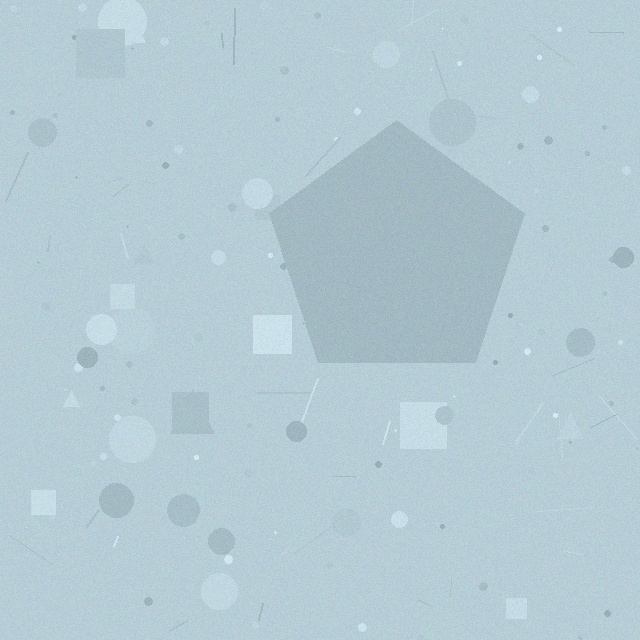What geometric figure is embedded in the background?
A pentagon is embedded in the background.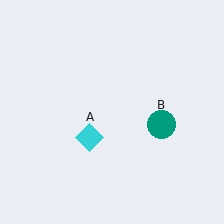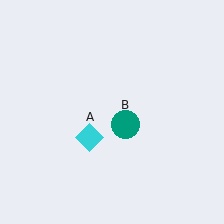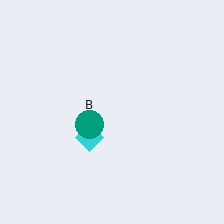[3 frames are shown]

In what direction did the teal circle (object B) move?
The teal circle (object B) moved left.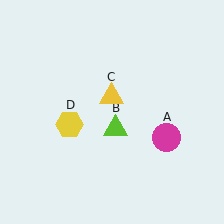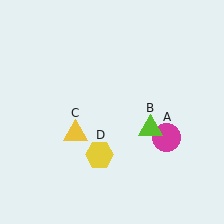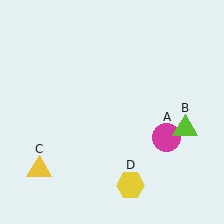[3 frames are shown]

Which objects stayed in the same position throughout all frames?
Magenta circle (object A) remained stationary.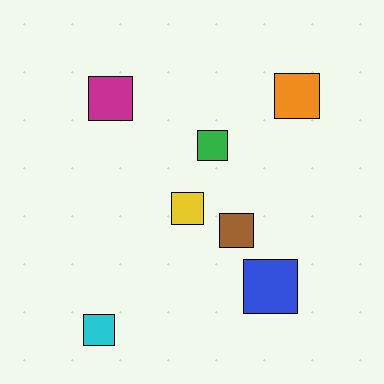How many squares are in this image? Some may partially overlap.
There are 7 squares.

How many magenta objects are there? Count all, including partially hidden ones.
There is 1 magenta object.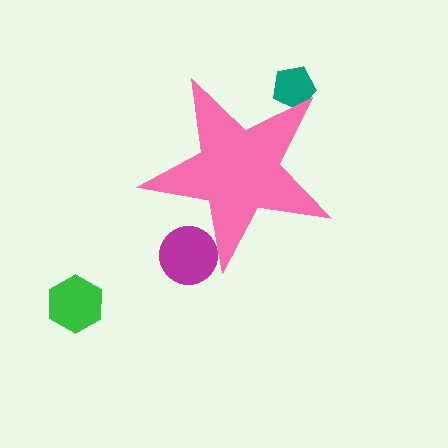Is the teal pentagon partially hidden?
Yes, the teal pentagon is partially hidden behind the pink star.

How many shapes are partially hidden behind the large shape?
2 shapes are partially hidden.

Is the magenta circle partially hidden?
Yes, the magenta circle is partially hidden behind the pink star.